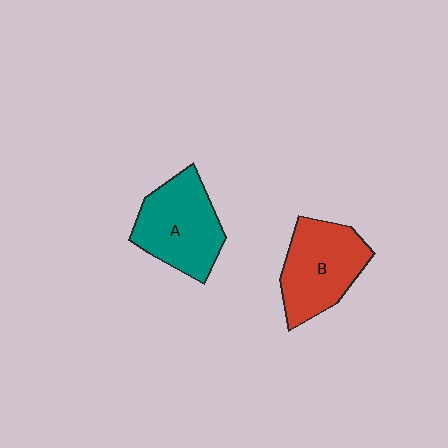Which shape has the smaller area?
Shape B (red).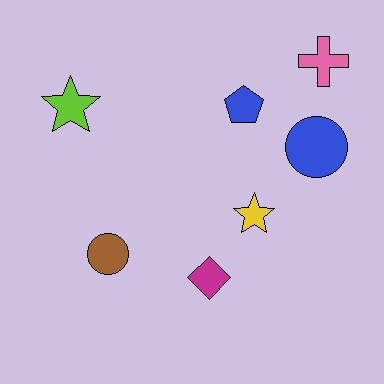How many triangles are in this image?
There are no triangles.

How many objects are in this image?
There are 7 objects.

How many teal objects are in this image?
There are no teal objects.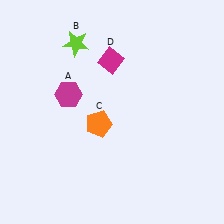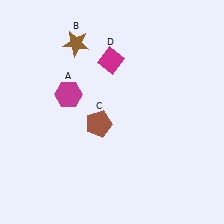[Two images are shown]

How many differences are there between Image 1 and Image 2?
There are 2 differences between the two images.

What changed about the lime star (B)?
In Image 1, B is lime. In Image 2, it changed to brown.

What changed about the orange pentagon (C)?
In Image 1, C is orange. In Image 2, it changed to brown.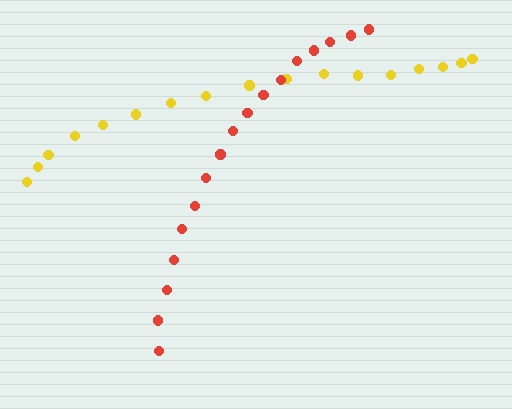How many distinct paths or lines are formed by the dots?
There are 2 distinct paths.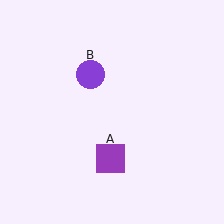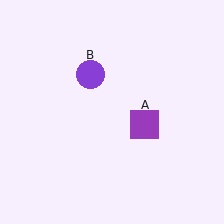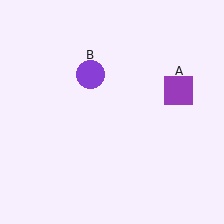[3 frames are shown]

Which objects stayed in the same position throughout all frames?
Purple circle (object B) remained stationary.